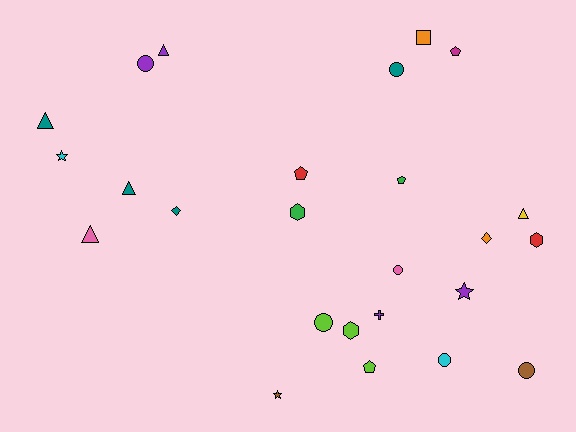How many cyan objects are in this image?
There are 2 cyan objects.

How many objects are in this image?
There are 25 objects.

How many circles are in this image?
There are 6 circles.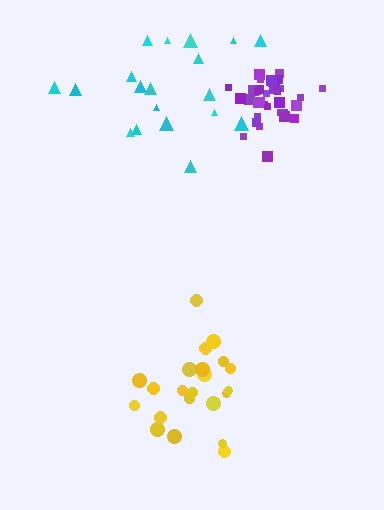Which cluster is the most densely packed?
Purple.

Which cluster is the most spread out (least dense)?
Cyan.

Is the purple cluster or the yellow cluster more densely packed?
Purple.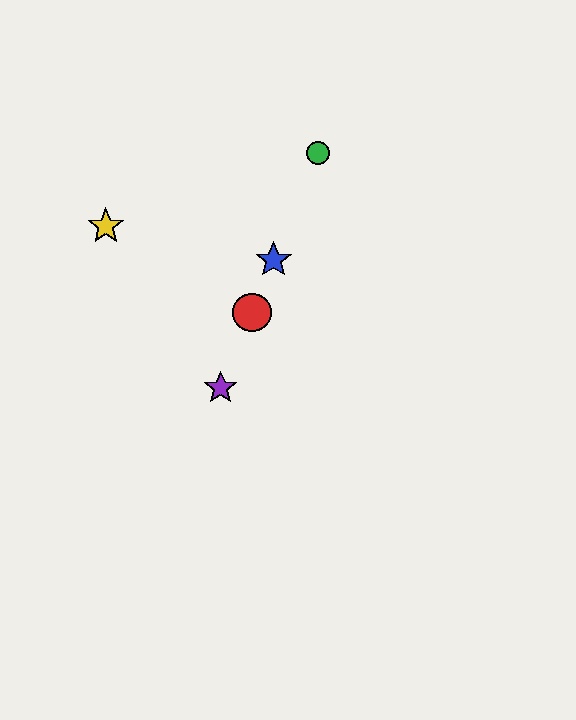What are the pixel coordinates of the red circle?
The red circle is at (252, 312).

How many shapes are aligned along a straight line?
4 shapes (the red circle, the blue star, the green circle, the purple star) are aligned along a straight line.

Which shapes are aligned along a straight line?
The red circle, the blue star, the green circle, the purple star are aligned along a straight line.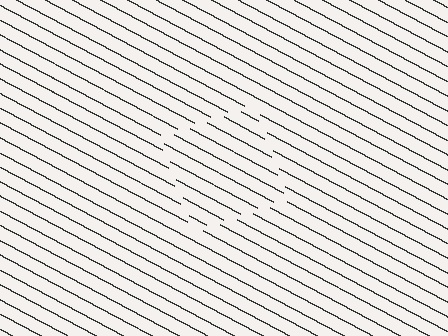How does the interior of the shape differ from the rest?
The interior of the shape contains the same grating, shifted by half a period — the contour is defined by the phase discontinuity where line-ends from the inner and outer gratings abut.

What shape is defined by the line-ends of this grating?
An illusory square. The interior of the shape contains the same grating, shifted by half a period — the contour is defined by the phase discontinuity where line-ends from the inner and outer gratings abut.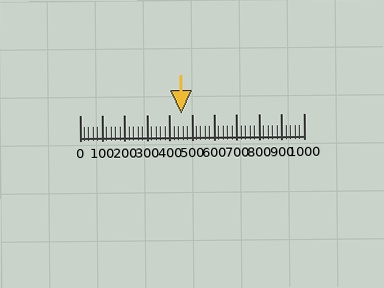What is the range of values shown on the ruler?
The ruler shows values from 0 to 1000.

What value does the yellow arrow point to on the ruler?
The yellow arrow points to approximately 453.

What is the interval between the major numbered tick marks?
The major tick marks are spaced 100 units apart.